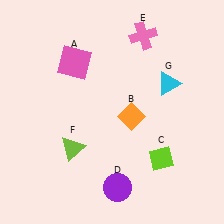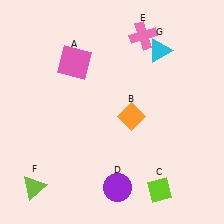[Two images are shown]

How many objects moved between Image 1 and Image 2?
3 objects moved between the two images.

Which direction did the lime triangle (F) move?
The lime triangle (F) moved down.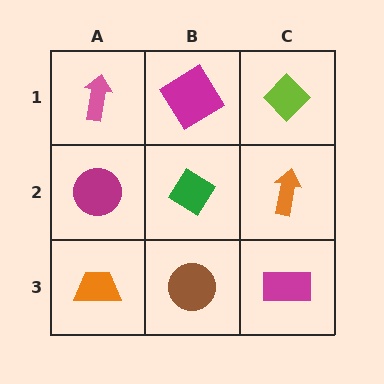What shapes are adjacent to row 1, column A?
A magenta circle (row 2, column A), a magenta diamond (row 1, column B).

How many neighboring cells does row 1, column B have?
3.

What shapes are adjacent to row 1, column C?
An orange arrow (row 2, column C), a magenta diamond (row 1, column B).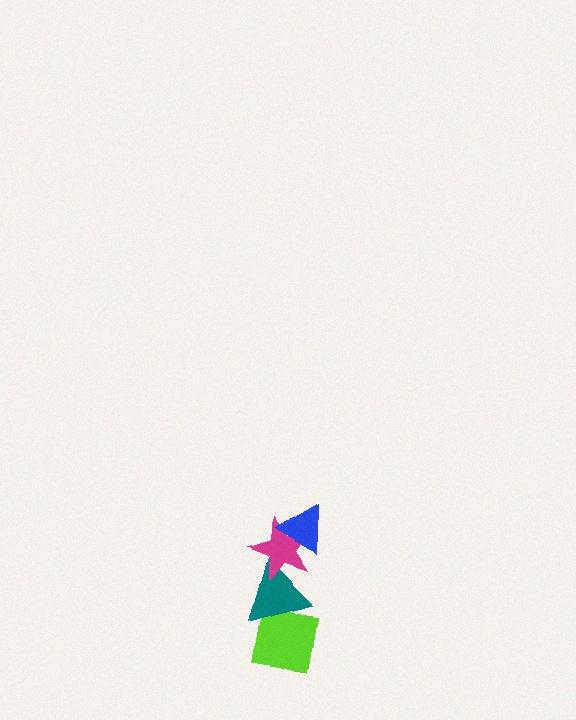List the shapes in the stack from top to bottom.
From top to bottom: the blue triangle, the magenta star, the teal triangle, the lime square.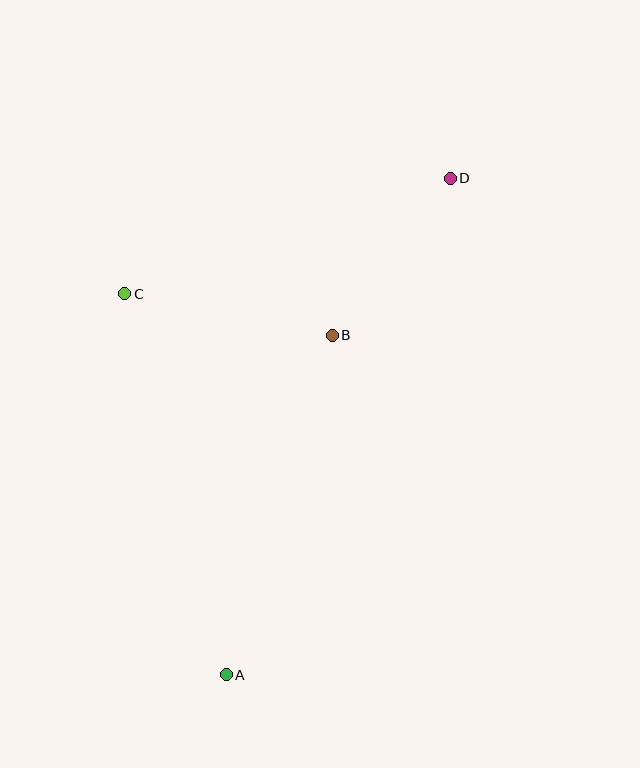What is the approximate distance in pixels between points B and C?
The distance between B and C is approximately 212 pixels.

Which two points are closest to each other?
Points B and D are closest to each other.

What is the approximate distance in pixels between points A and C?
The distance between A and C is approximately 394 pixels.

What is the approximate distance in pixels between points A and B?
The distance between A and B is approximately 355 pixels.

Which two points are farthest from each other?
Points A and D are farthest from each other.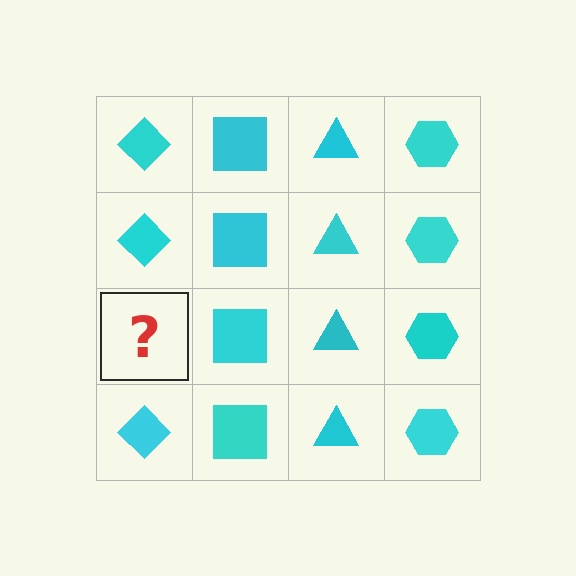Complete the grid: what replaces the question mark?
The question mark should be replaced with a cyan diamond.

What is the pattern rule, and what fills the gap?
The rule is that each column has a consistent shape. The gap should be filled with a cyan diamond.